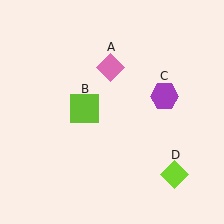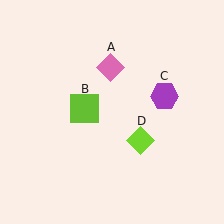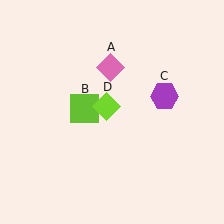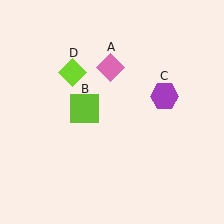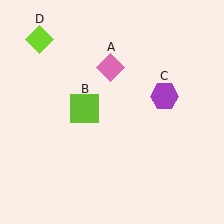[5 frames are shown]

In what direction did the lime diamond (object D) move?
The lime diamond (object D) moved up and to the left.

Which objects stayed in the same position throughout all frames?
Pink diamond (object A) and lime square (object B) and purple hexagon (object C) remained stationary.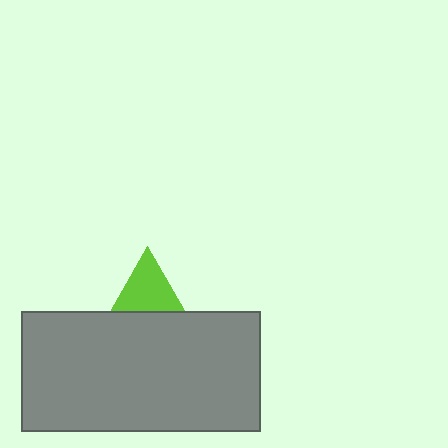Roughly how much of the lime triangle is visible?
A small part of it is visible (roughly 40%).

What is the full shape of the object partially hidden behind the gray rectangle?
The partially hidden object is a lime triangle.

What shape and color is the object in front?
The object in front is a gray rectangle.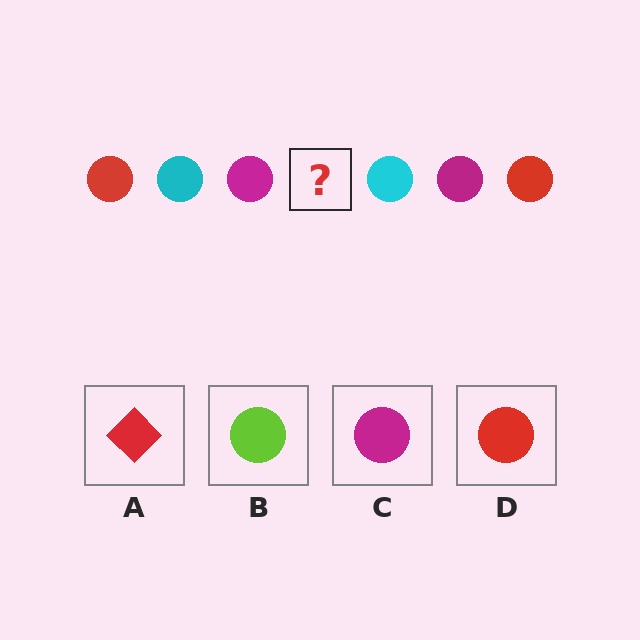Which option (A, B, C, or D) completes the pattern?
D.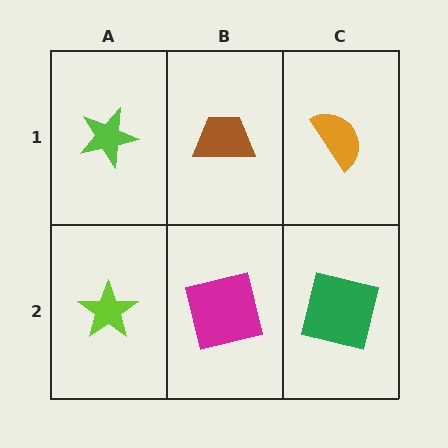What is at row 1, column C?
An orange semicircle.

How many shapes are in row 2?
3 shapes.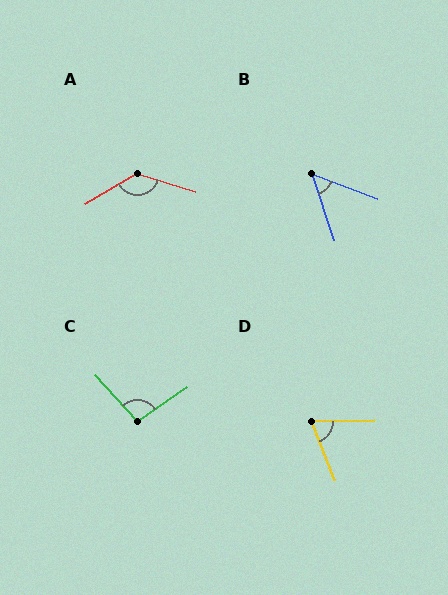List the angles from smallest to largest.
B (51°), D (69°), C (97°), A (133°).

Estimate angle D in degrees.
Approximately 69 degrees.